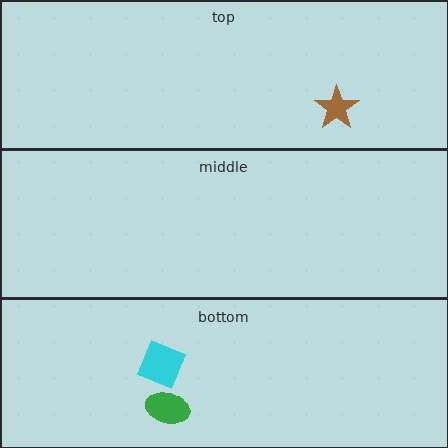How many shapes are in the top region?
1.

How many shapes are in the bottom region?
2.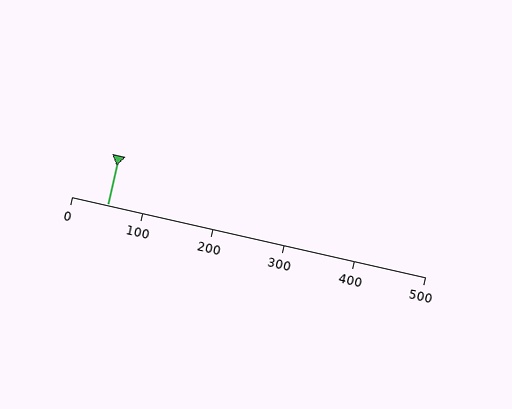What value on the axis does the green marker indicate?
The marker indicates approximately 50.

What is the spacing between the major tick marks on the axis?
The major ticks are spaced 100 apart.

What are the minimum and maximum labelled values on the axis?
The axis runs from 0 to 500.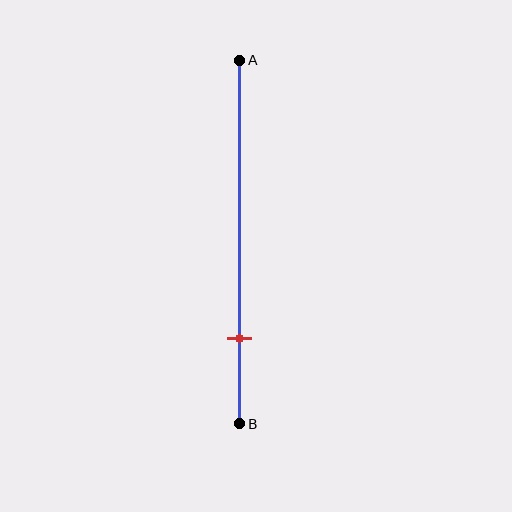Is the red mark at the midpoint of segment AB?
No, the mark is at about 75% from A, not at the 50% midpoint.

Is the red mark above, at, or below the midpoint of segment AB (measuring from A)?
The red mark is below the midpoint of segment AB.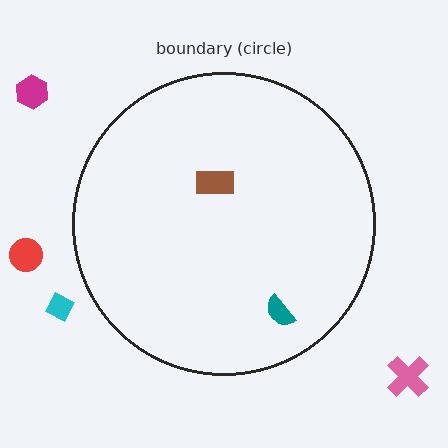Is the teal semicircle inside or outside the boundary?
Inside.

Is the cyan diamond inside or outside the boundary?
Outside.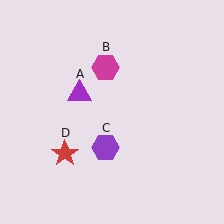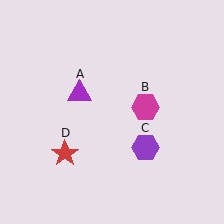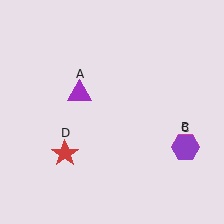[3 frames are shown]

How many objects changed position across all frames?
2 objects changed position: magenta hexagon (object B), purple hexagon (object C).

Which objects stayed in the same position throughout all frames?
Purple triangle (object A) and red star (object D) remained stationary.